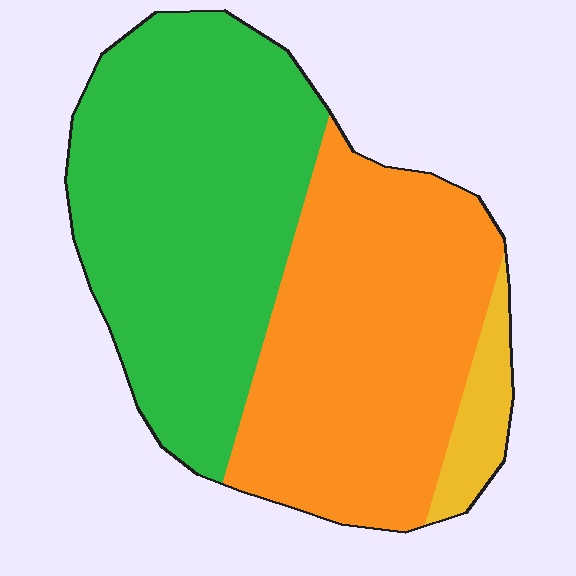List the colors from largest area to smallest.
From largest to smallest: green, orange, yellow.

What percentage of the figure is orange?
Orange takes up between a quarter and a half of the figure.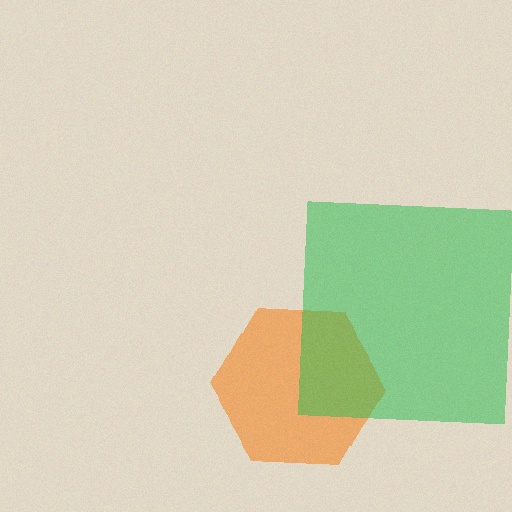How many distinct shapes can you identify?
There are 2 distinct shapes: an orange hexagon, a green square.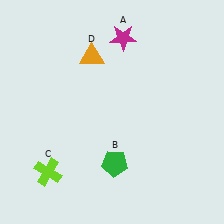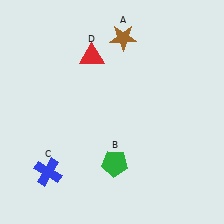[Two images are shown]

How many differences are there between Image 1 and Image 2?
There are 3 differences between the two images.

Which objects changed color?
A changed from magenta to brown. C changed from lime to blue. D changed from orange to red.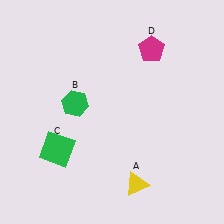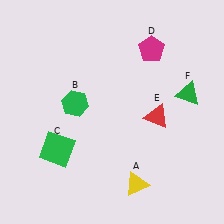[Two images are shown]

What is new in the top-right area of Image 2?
A green triangle (F) was added in the top-right area of Image 2.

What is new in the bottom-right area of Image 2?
A red triangle (E) was added in the bottom-right area of Image 2.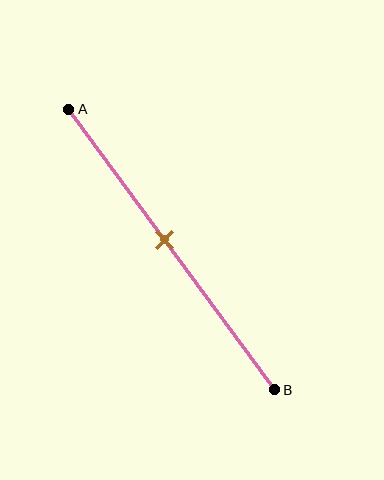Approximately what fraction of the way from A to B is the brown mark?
The brown mark is approximately 45% of the way from A to B.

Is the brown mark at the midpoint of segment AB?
No, the mark is at about 45% from A, not at the 50% midpoint.